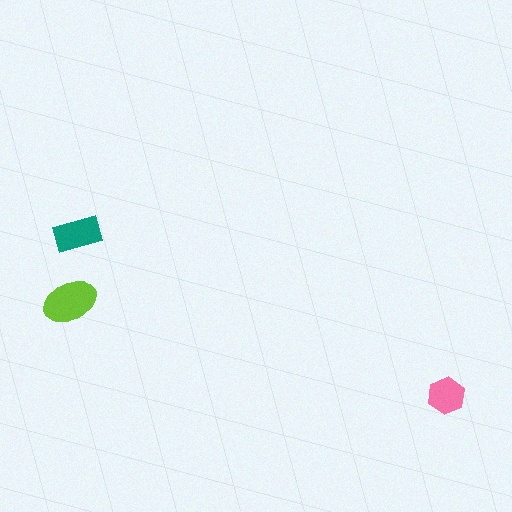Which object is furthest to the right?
The pink hexagon is rightmost.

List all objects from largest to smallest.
The lime ellipse, the teal rectangle, the pink hexagon.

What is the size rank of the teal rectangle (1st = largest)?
2nd.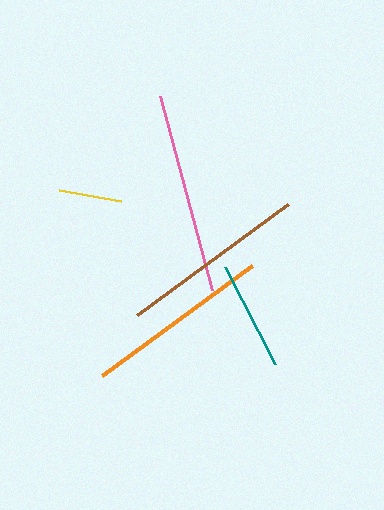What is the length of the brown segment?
The brown segment is approximately 187 pixels long.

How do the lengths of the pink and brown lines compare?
The pink and brown lines are approximately the same length.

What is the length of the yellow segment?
The yellow segment is approximately 64 pixels long.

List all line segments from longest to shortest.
From longest to shortest: pink, brown, orange, teal, yellow.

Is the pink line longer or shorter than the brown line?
The pink line is longer than the brown line.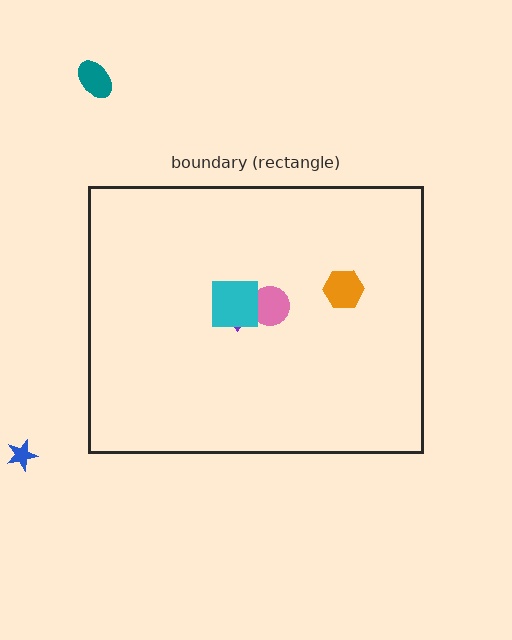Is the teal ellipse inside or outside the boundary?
Outside.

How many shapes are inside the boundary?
4 inside, 2 outside.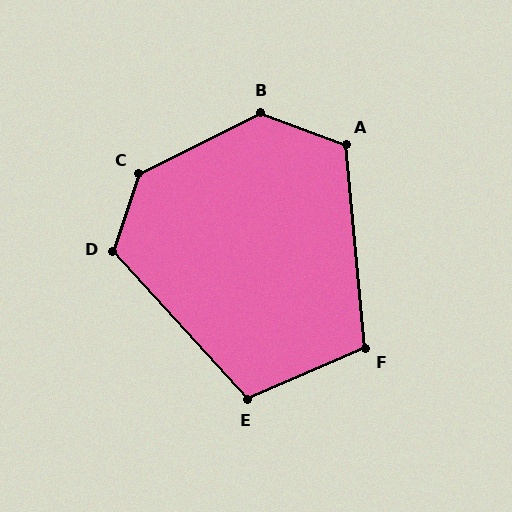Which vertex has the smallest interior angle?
F, at approximately 108 degrees.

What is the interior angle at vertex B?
Approximately 133 degrees (obtuse).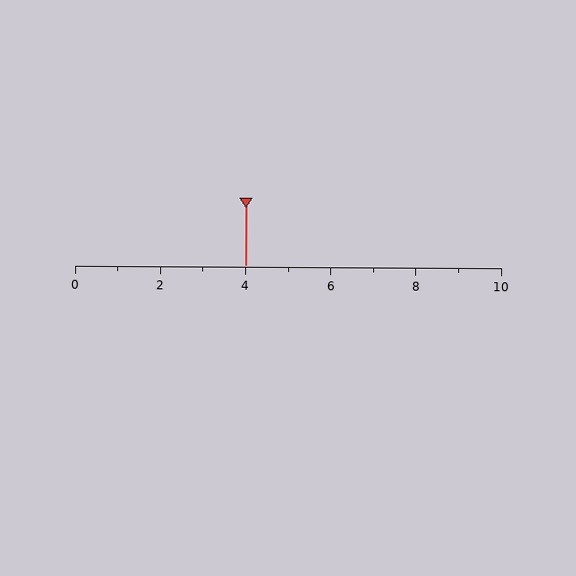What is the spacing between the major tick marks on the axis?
The major ticks are spaced 2 apart.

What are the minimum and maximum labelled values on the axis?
The axis runs from 0 to 10.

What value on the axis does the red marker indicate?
The marker indicates approximately 4.